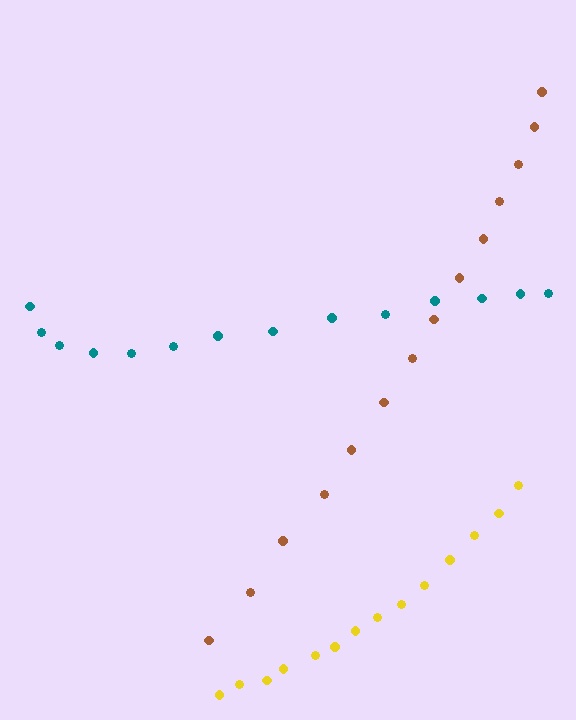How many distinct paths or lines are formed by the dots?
There are 3 distinct paths.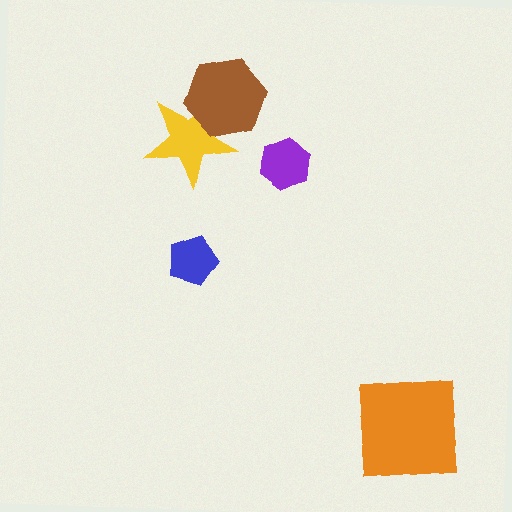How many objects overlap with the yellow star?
1 object overlaps with the yellow star.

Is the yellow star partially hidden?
Yes, it is partially covered by another shape.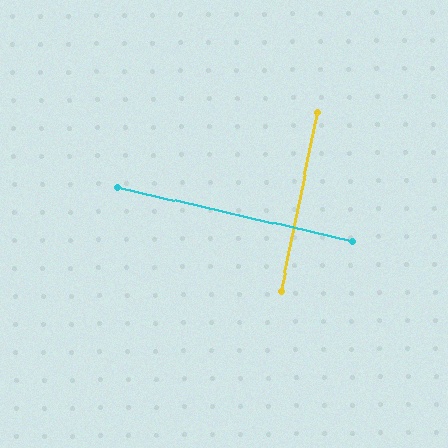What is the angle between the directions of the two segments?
Approximately 89 degrees.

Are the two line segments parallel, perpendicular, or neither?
Perpendicular — they meet at approximately 89°.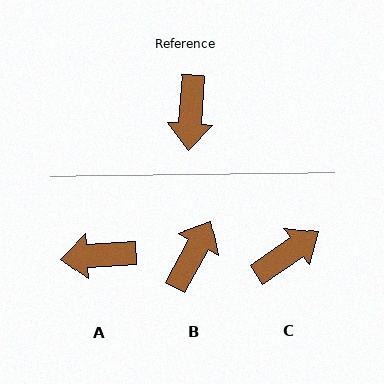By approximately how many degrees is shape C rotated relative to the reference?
Approximately 128 degrees counter-clockwise.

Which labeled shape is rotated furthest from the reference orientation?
B, about 155 degrees away.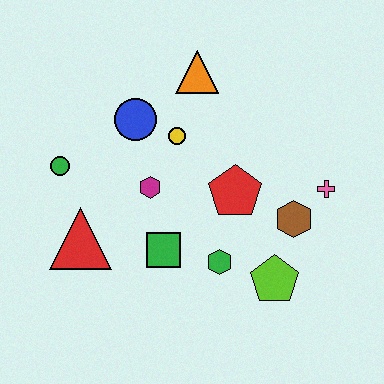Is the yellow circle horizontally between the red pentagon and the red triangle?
Yes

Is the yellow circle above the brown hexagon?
Yes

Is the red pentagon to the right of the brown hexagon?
No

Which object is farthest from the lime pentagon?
The green circle is farthest from the lime pentagon.